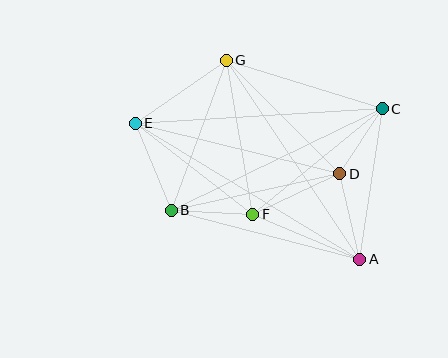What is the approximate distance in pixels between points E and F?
The distance between E and F is approximately 149 pixels.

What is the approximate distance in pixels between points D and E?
The distance between D and E is approximately 211 pixels.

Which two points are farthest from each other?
Points A and E are farthest from each other.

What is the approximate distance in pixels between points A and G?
The distance between A and G is approximately 240 pixels.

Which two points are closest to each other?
Points C and D are closest to each other.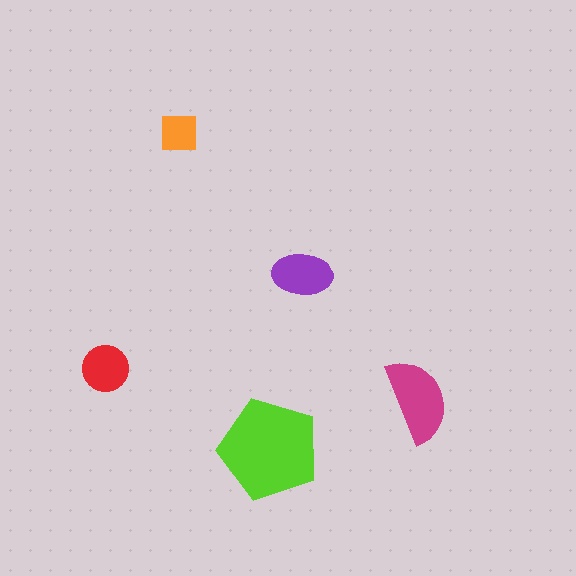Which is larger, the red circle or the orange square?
The red circle.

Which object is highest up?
The orange square is topmost.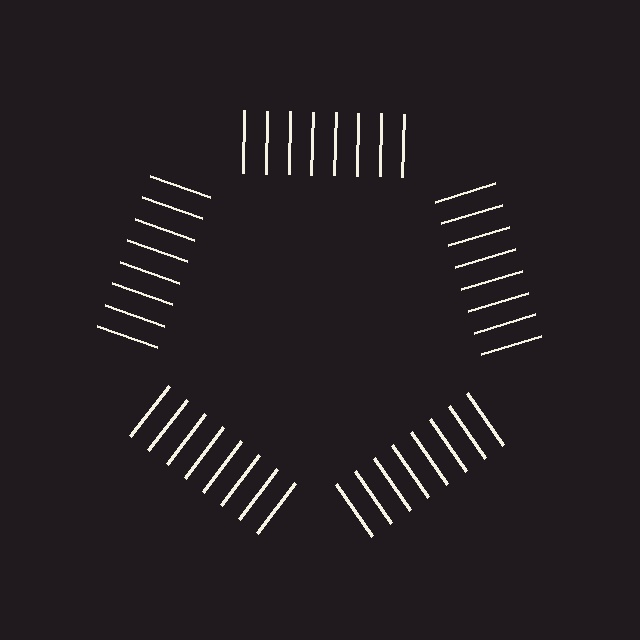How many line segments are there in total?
40 — 8 along each of the 5 edges.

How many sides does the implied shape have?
5 sides — the line-ends trace a pentagon.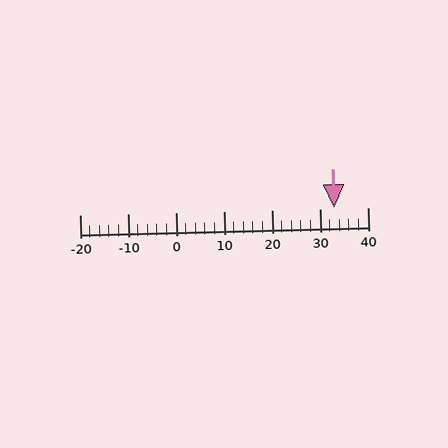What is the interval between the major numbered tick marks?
The major tick marks are spaced 10 units apart.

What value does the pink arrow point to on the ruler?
The pink arrow points to approximately 33.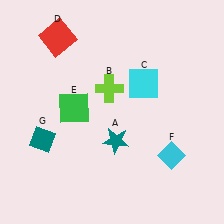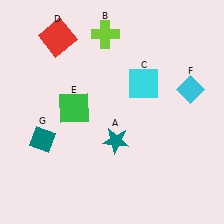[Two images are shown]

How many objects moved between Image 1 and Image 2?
2 objects moved between the two images.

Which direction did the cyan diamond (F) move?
The cyan diamond (F) moved up.